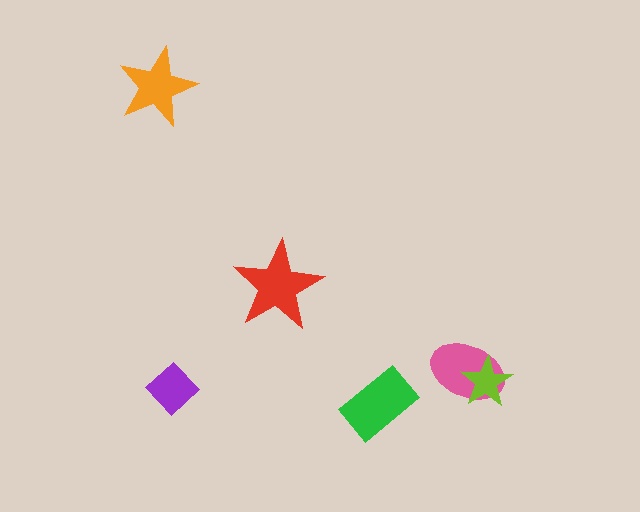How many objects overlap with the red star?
0 objects overlap with the red star.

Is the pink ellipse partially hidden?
Yes, it is partially covered by another shape.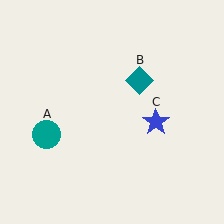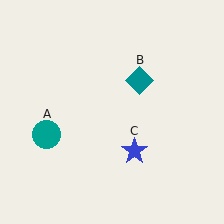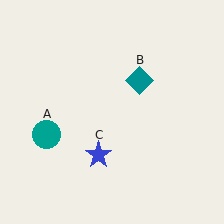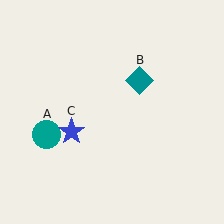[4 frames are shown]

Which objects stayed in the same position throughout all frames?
Teal circle (object A) and teal diamond (object B) remained stationary.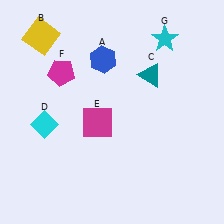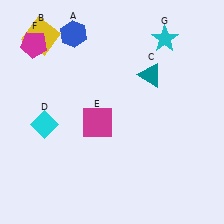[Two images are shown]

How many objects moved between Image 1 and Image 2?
2 objects moved between the two images.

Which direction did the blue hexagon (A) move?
The blue hexagon (A) moved left.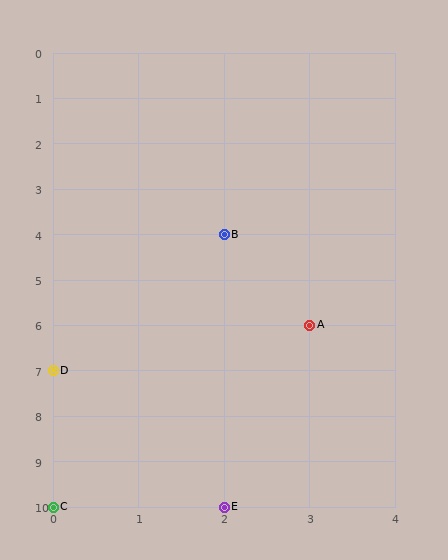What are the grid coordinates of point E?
Point E is at grid coordinates (2, 10).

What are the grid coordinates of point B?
Point B is at grid coordinates (2, 4).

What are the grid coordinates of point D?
Point D is at grid coordinates (0, 7).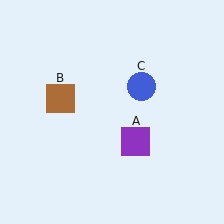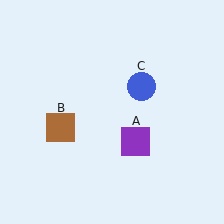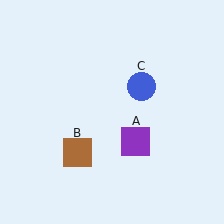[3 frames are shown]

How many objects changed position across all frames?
1 object changed position: brown square (object B).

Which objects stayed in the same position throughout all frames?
Purple square (object A) and blue circle (object C) remained stationary.